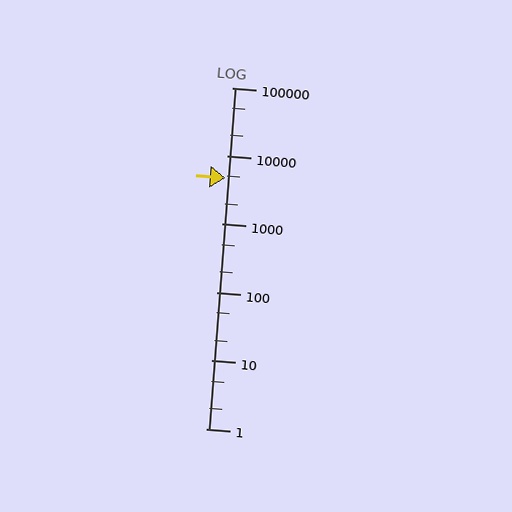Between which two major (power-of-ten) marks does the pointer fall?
The pointer is between 1000 and 10000.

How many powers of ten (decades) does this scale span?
The scale spans 5 decades, from 1 to 100000.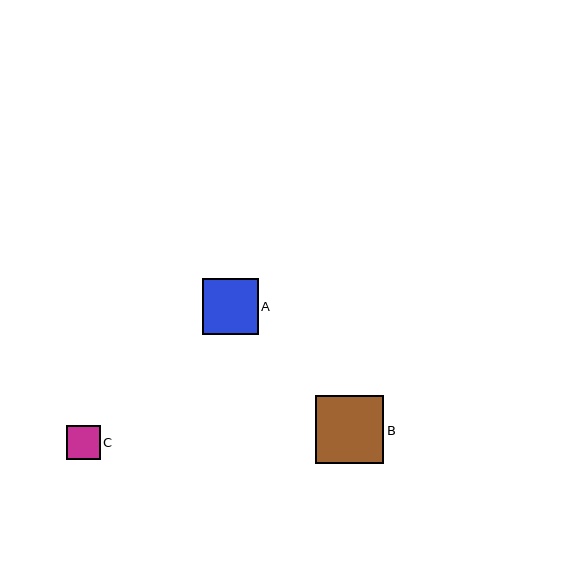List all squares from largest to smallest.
From largest to smallest: B, A, C.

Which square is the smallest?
Square C is the smallest with a size of approximately 33 pixels.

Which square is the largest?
Square B is the largest with a size of approximately 68 pixels.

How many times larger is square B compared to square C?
Square B is approximately 2.1 times the size of square C.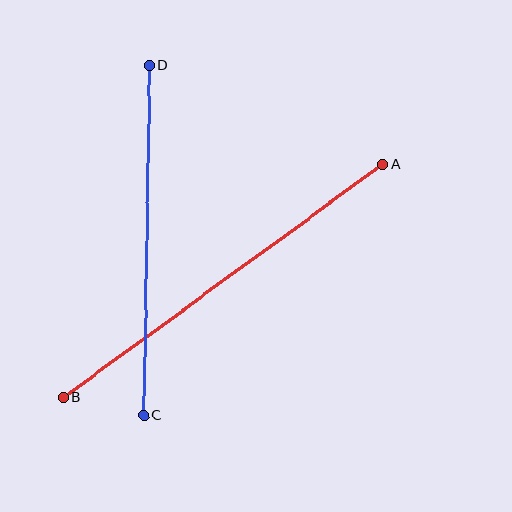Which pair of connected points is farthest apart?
Points A and B are farthest apart.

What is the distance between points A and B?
The distance is approximately 396 pixels.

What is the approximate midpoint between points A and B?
The midpoint is at approximately (223, 281) pixels.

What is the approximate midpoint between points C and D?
The midpoint is at approximately (146, 240) pixels.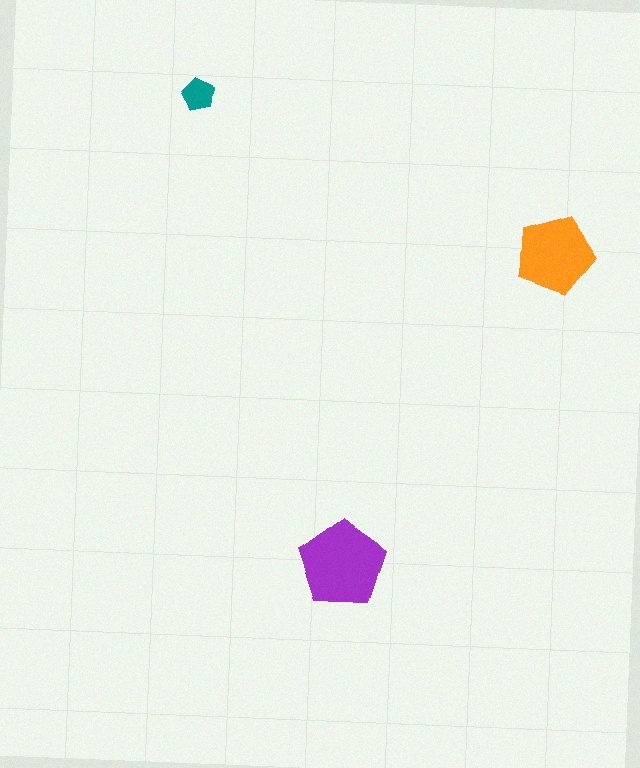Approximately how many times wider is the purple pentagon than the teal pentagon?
About 2.5 times wider.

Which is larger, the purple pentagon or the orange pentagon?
The purple one.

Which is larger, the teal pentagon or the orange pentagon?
The orange one.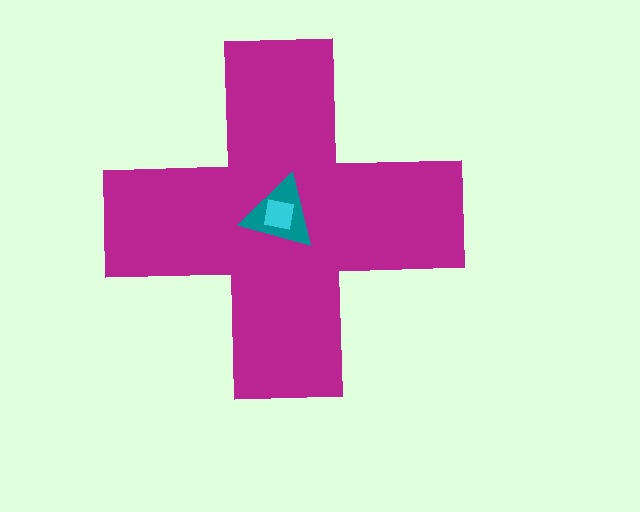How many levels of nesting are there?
3.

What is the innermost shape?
The cyan square.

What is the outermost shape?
The magenta cross.